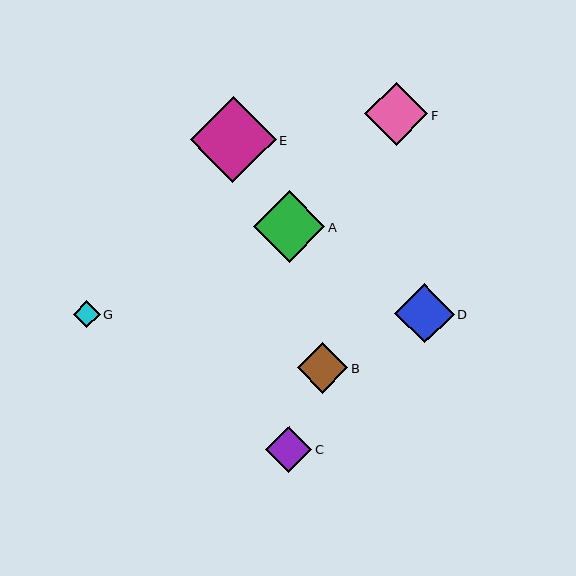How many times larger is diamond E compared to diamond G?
Diamond E is approximately 3.2 times the size of diamond G.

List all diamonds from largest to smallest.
From largest to smallest: E, A, F, D, B, C, G.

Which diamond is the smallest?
Diamond G is the smallest with a size of approximately 27 pixels.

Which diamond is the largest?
Diamond E is the largest with a size of approximately 86 pixels.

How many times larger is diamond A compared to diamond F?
Diamond A is approximately 1.1 times the size of diamond F.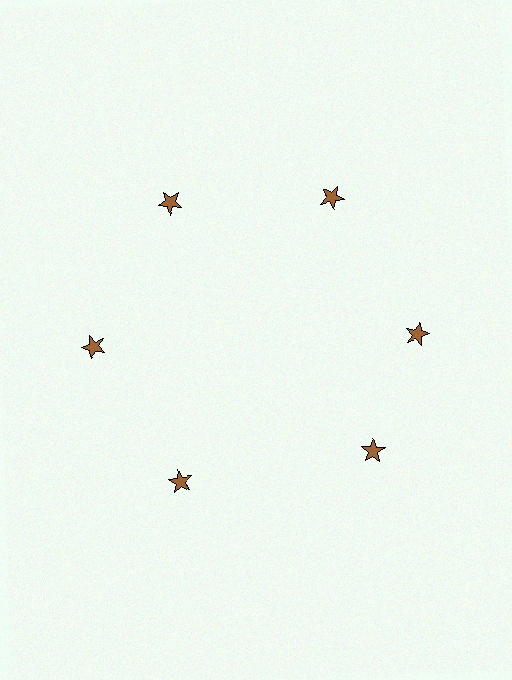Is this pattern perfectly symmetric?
No. The 6 brown stars are arranged in a ring, but one element near the 5 o'clock position is rotated out of alignment along the ring, breaking the 6-fold rotational symmetry.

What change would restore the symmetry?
The symmetry would be restored by rotating it back into even spacing with its neighbors so that all 6 stars sit at equal angles and equal distance from the center.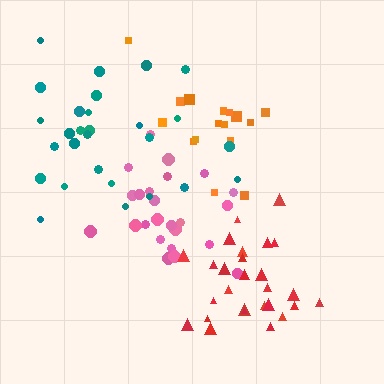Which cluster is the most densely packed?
Red.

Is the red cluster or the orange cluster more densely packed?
Red.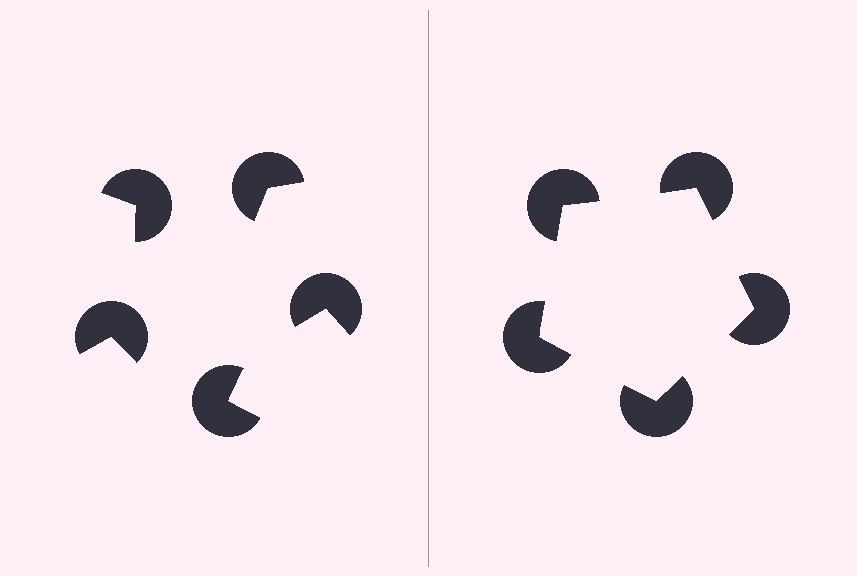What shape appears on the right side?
An illusory pentagon.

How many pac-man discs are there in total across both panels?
10 — 5 on each side.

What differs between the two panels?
The pac-man discs are positioned identically on both sides; only the wedge orientations differ. On the right they align to a pentagon; on the left they are misaligned.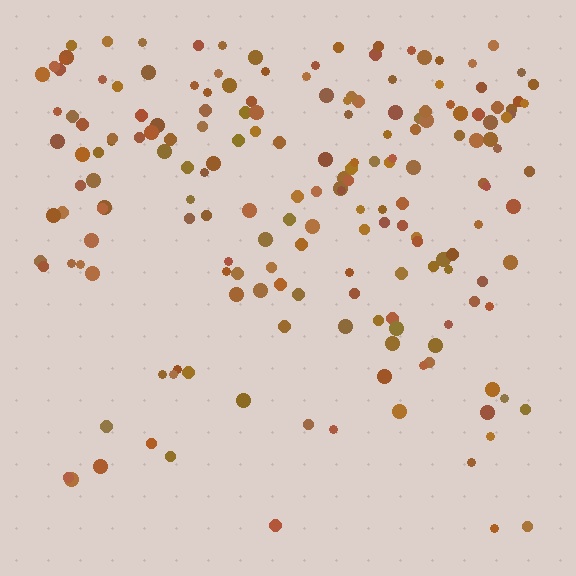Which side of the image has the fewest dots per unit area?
The bottom.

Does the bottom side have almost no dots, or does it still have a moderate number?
Still a moderate number, just noticeably fewer than the top.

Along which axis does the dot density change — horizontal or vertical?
Vertical.